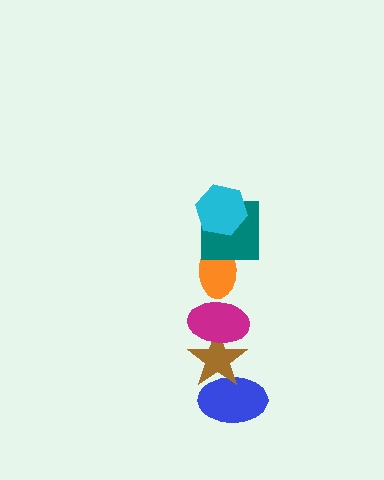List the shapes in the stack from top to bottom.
From top to bottom: the cyan hexagon, the teal square, the orange ellipse, the magenta ellipse, the brown star, the blue ellipse.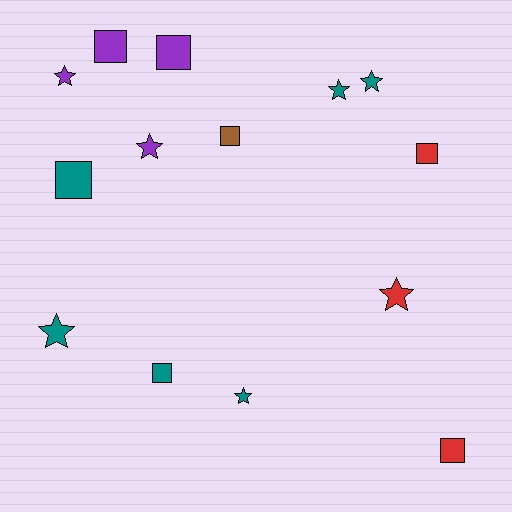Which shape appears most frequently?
Star, with 7 objects.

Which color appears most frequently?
Teal, with 6 objects.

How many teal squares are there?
There are 2 teal squares.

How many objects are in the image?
There are 14 objects.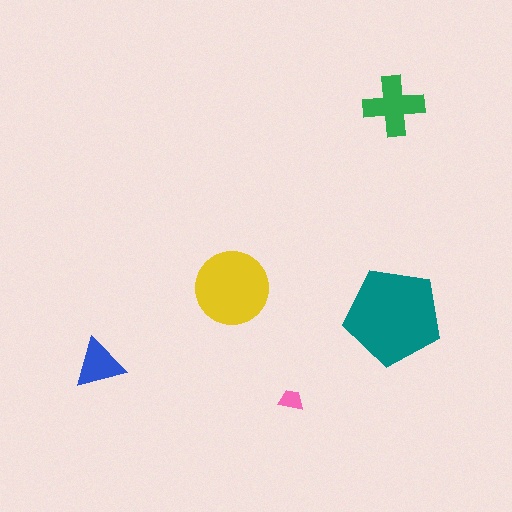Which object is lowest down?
The pink trapezoid is bottommost.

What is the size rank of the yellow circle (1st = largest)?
2nd.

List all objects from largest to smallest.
The teal pentagon, the yellow circle, the green cross, the blue triangle, the pink trapezoid.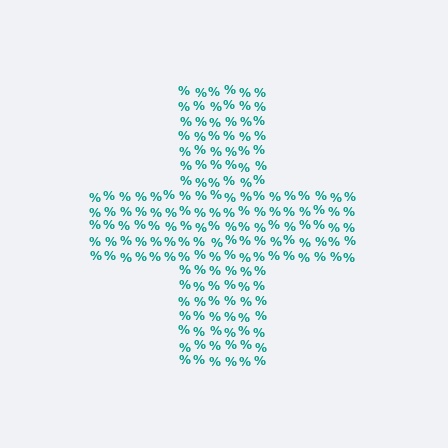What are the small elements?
The small elements are percent signs.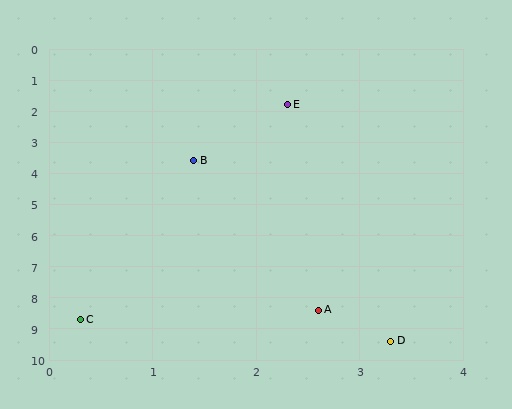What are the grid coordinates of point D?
Point D is at approximately (3.3, 9.4).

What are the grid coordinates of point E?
Point E is at approximately (2.3, 1.8).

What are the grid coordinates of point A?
Point A is at approximately (2.6, 8.4).